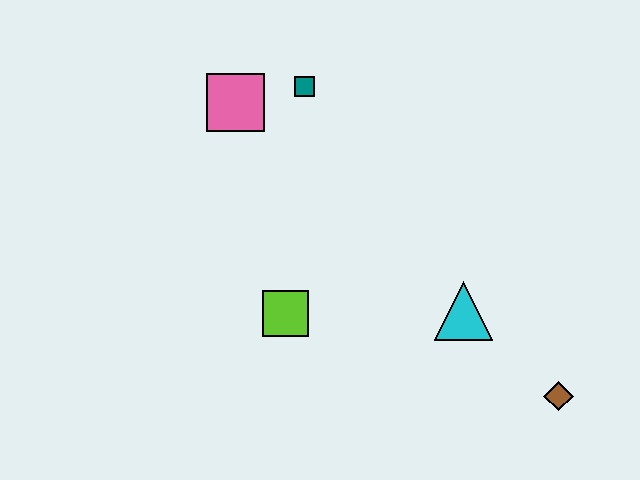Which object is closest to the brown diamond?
The cyan triangle is closest to the brown diamond.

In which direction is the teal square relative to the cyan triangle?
The teal square is above the cyan triangle.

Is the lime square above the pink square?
No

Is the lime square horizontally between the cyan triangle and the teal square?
No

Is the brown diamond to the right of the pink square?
Yes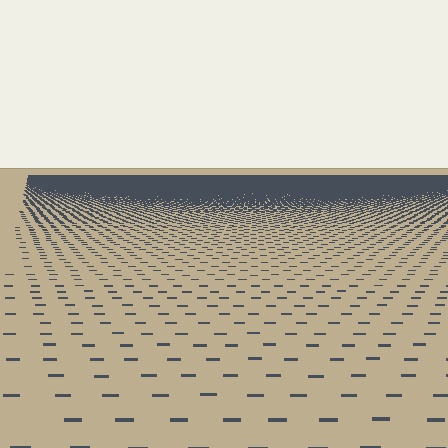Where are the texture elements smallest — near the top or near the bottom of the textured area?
Near the top.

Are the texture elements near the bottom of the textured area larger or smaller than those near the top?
Larger. Near the bottom, elements are closer to the viewer and appear at a bigger on-screen size.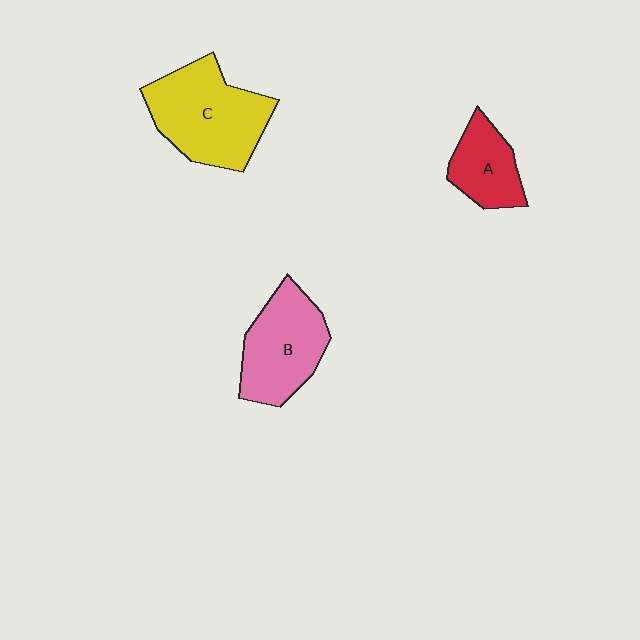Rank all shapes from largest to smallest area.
From largest to smallest: C (yellow), B (pink), A (red).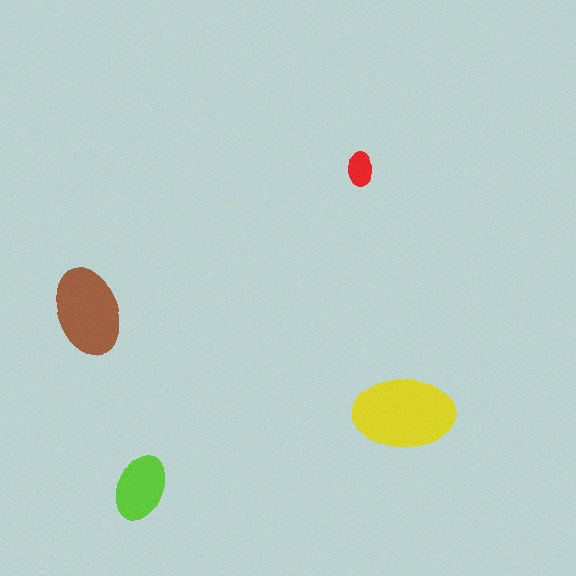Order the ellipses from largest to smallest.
the yellow one, the brown one, the lime one, the red one.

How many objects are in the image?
There are 4 objects in the image.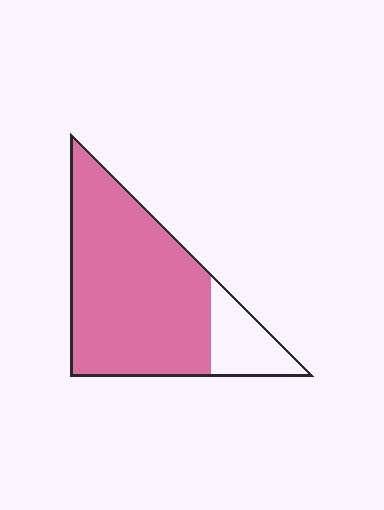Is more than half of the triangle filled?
Yes.